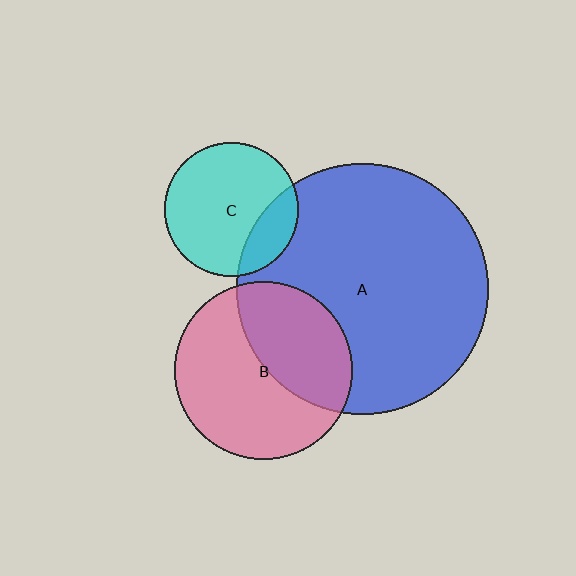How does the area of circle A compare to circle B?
Approximately 2.0 times.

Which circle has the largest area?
Circle A (blue).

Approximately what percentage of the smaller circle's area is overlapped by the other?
Approximately 40%.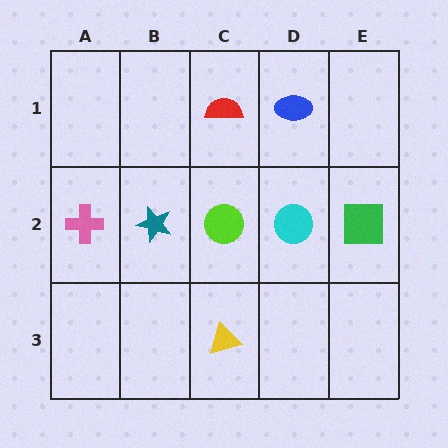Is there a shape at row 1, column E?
No, that cell is empty.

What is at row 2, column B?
A teal star.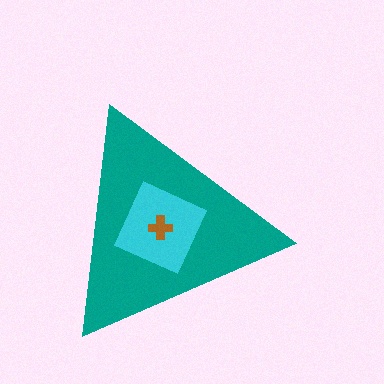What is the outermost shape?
The teal triangle.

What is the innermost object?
The brown cross.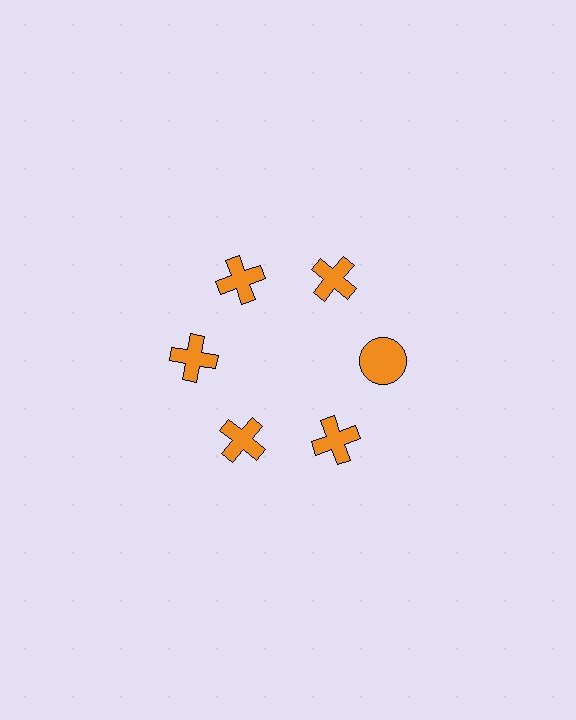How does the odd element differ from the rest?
It has a different shape: circle instead of cross.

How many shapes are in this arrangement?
There are 6 shapes arranged in a ring pattern.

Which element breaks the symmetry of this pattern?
The orange circle at roughly the 3 o'clock position breaks the symmetry. All other shapes are orange crosses.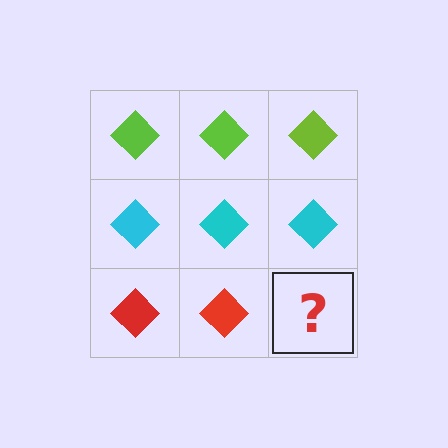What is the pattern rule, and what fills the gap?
The rule is that each row has a consistent color. The gap should be filled with a red diamond.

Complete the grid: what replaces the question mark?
The question mark should be replaced with a red diamond.